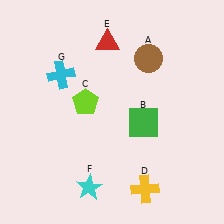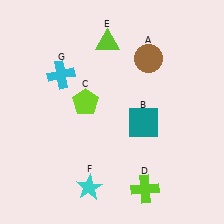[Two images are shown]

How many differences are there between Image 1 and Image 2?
There are 3 differences between the two images.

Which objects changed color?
B changed from green to teal. D changed from yellow to lime. E changed from red to lime.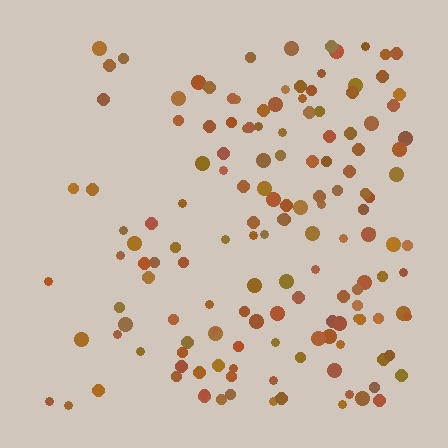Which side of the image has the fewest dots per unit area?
The left.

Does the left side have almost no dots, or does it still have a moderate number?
Still a moderate number, just noticeably fewer than the right.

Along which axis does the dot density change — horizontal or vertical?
Horizontal.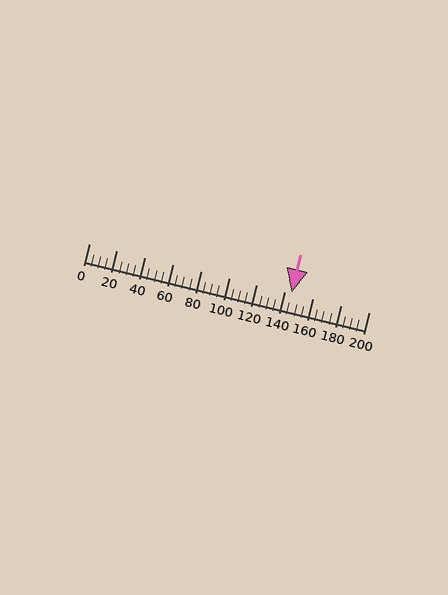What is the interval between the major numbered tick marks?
The major tick marks are spaced 20 units apart.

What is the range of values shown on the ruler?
The ruler shows values from 0 to 200.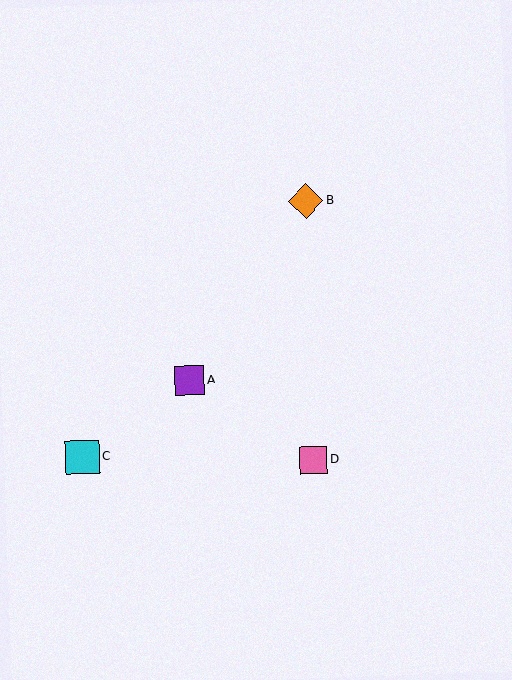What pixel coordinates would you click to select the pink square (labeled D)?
Click at (313, 460) to select the pink square D.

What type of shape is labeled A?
Shape A is a purple square.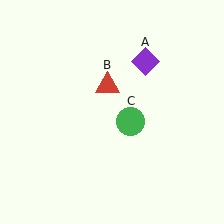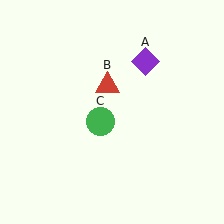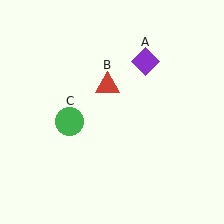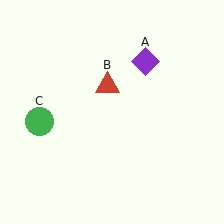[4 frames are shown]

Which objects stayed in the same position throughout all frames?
Purple diamond (object A) and red triangle (object B) remained stationary.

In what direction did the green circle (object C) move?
The green circle (object C) moved left.